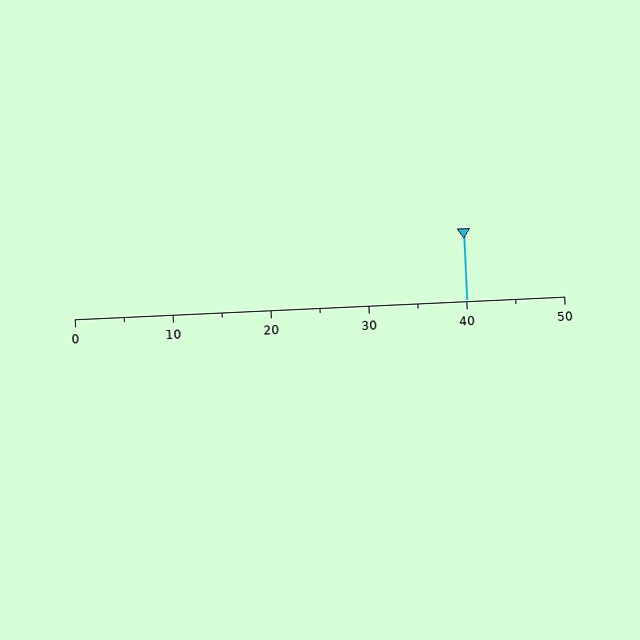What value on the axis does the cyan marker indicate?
The marker indicates approximately 40.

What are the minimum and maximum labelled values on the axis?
The axis runs from 0 to 50.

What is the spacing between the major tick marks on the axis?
The major ticks are spaced 10 apart.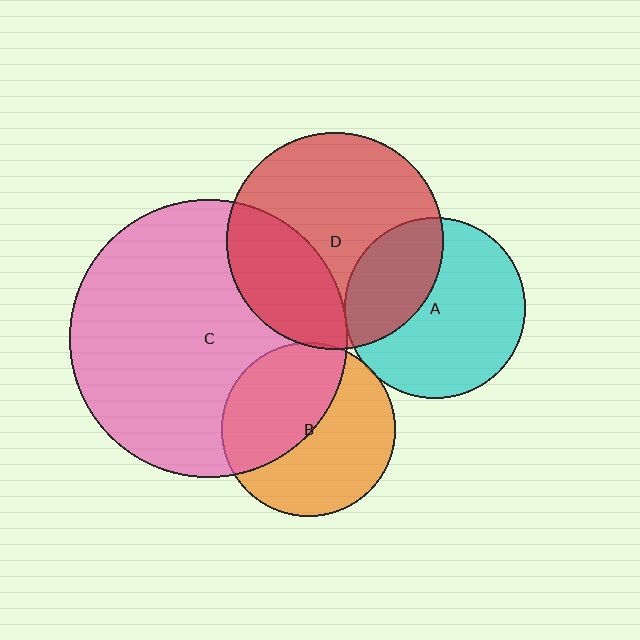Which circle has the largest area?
Circle C (pink).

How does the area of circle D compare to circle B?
Approximately 1.5 times.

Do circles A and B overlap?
Yes.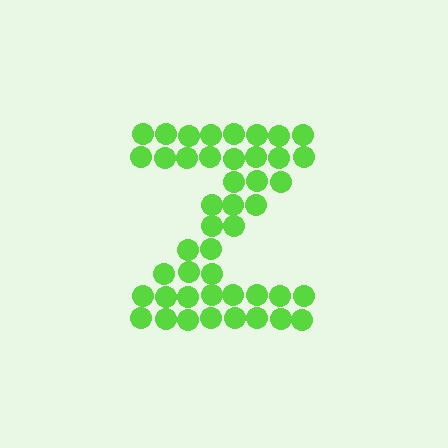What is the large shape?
The large shape is the letter Z.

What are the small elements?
The small elements are circles.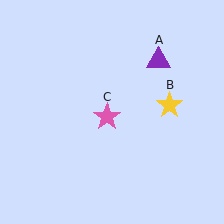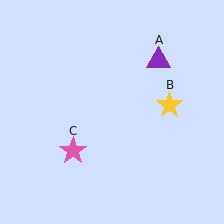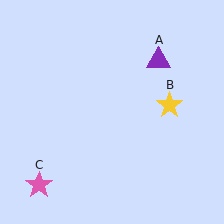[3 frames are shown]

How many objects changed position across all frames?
1 object changed position: pink star (object C).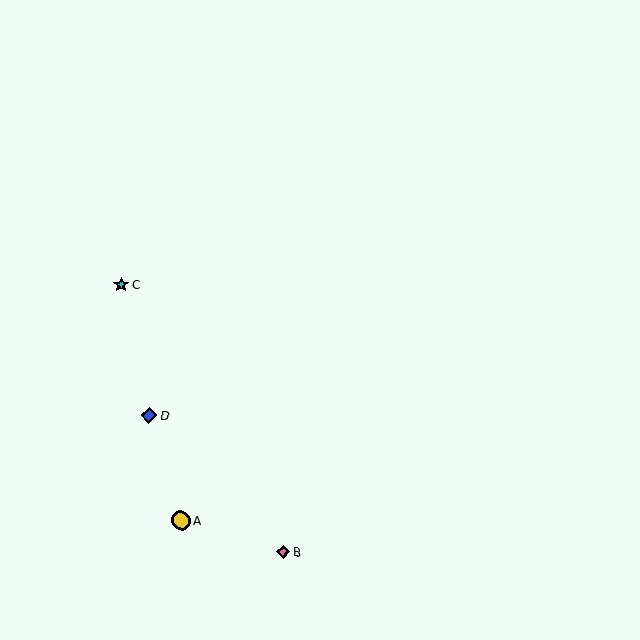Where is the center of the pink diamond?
The center of the pink diamond is at (283, 552).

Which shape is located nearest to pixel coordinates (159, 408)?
The blue diamond (labeled D) at (149, 415) is nearest to that location.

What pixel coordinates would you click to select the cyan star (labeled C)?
Click at (121, 285) to select the cyan star C.